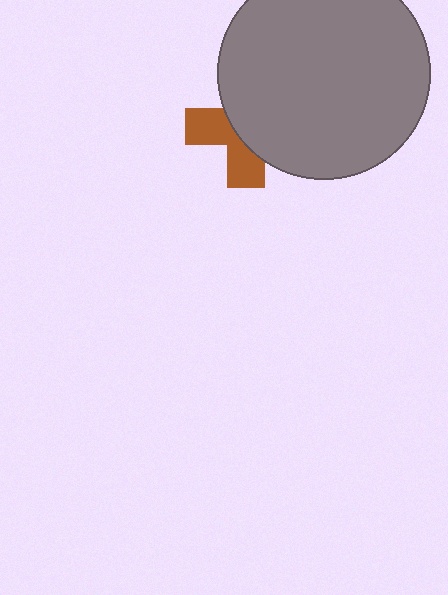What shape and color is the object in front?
The object in front is a gray circle.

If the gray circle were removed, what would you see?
You would see the complete brown cross.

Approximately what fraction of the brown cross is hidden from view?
Roughly 59% of the brown cross is hidden behind the gray circle.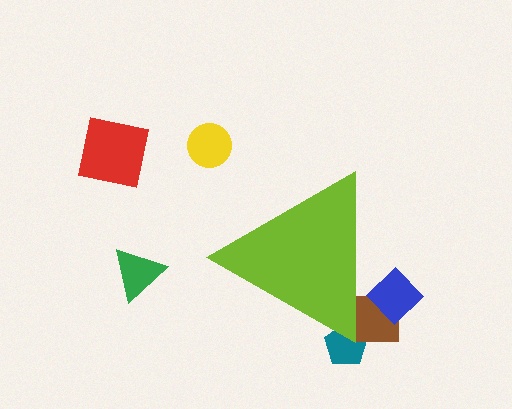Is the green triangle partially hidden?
No, the green triangle is fully visible.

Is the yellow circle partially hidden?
No, the yellow circle is fully visible.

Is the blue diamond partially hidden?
Yes, the blue diamond is partially hidden behind the lime triangle.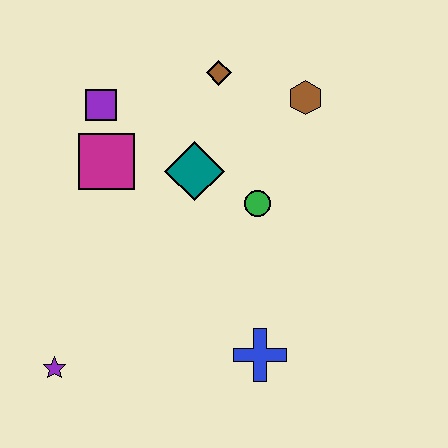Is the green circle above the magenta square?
No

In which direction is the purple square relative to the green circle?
The purple square is to the left of the green circle.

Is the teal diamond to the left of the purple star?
No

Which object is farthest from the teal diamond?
The purple star is farthest from the teal diamond.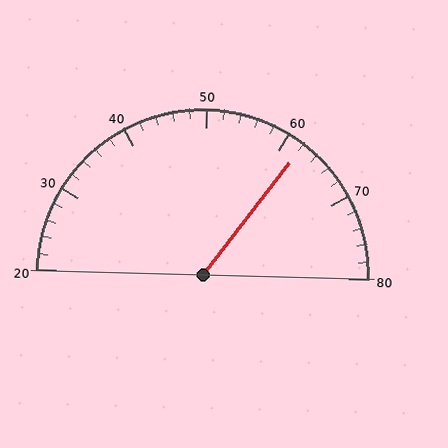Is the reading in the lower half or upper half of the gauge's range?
The reading is in the upper half of the range (20 to 80).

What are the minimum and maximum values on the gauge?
The gauge ranges from 20 to 80.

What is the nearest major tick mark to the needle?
The nearest major tick mark is 60.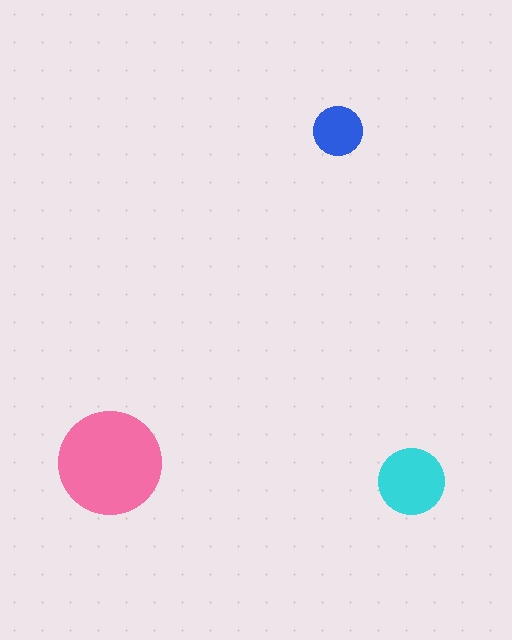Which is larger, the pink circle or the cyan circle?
The pink one.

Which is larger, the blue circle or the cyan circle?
The cyan one.